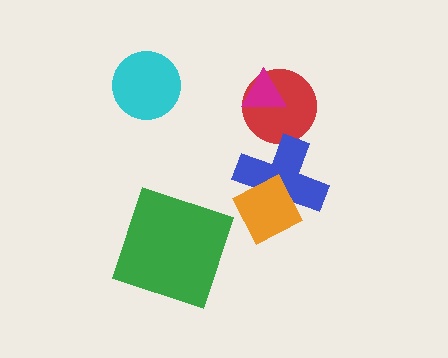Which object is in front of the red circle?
The magenta triangle is in front of the red circle.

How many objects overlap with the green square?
0 objects overlap with the green square.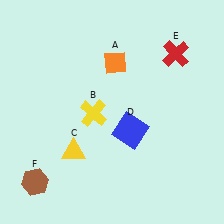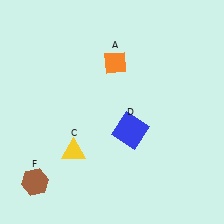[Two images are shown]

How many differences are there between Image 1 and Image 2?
There are 2 differences between the two images.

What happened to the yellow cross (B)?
The yellow cross (B) was removed in Image 2. It was in the bottom-left area of Image 1.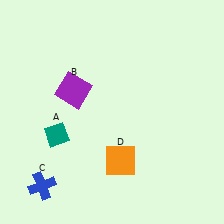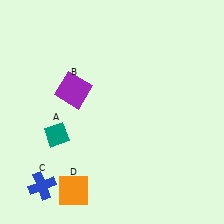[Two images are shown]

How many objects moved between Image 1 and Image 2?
1 object moved between the two images.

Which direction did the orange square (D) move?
The orange square (D) moved left.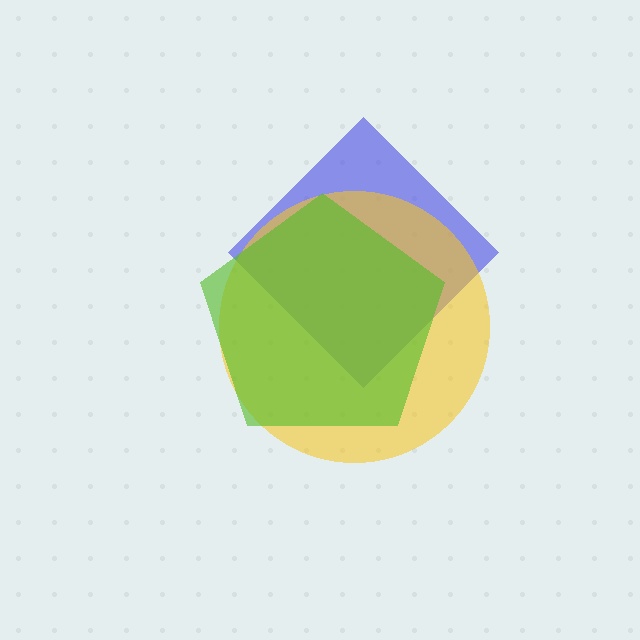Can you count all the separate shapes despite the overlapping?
Yes, there are 3 separate shapes.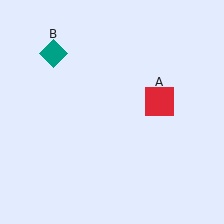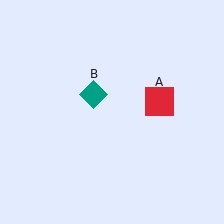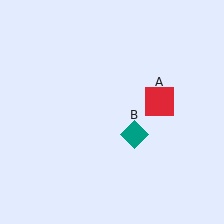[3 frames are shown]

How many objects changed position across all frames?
1 object changed position: teal diamond (object B).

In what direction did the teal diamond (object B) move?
The teal diamond (object B) moved down and to the right.